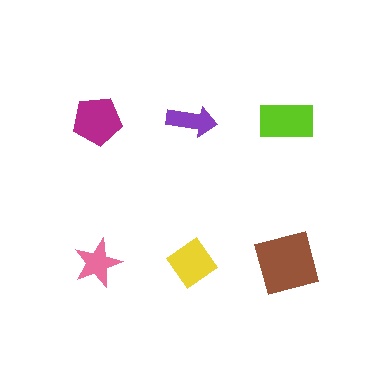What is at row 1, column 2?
A purple arrow.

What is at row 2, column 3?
A brown square.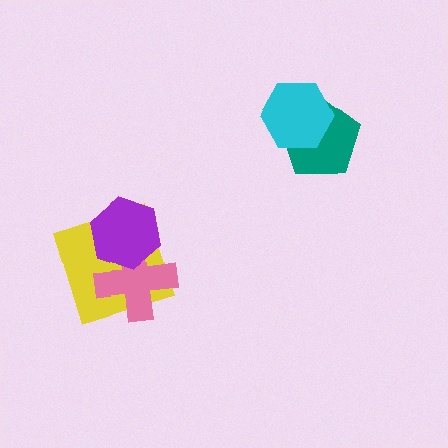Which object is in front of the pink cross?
The purple hexagon is in front of the pink cross.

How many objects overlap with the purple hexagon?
2 objects overlap with the purple hexagon.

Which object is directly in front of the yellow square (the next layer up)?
The pink cross is directly in front of the yellow square.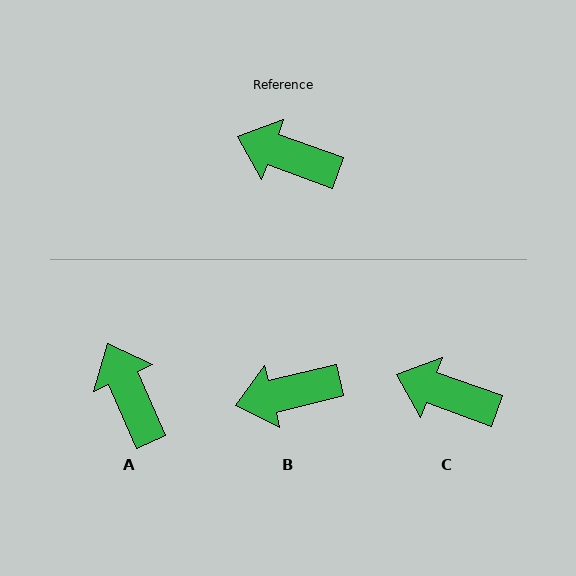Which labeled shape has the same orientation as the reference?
C.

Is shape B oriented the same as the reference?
No, it is off by about 33 degrees.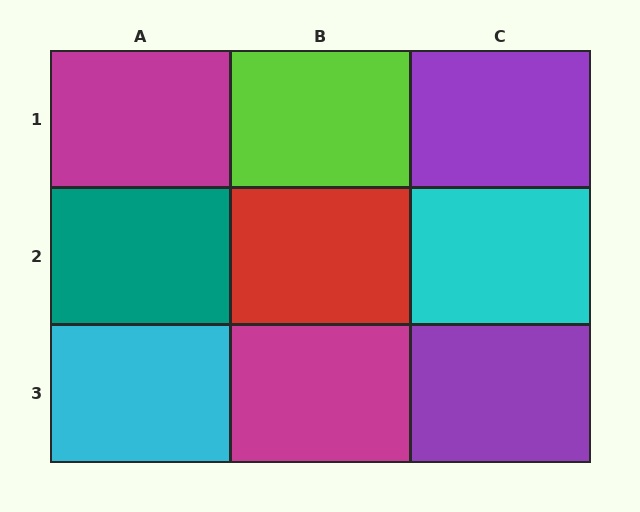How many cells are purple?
2 cells are purple.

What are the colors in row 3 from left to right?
Cyan, magenta, purple.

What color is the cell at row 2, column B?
Red.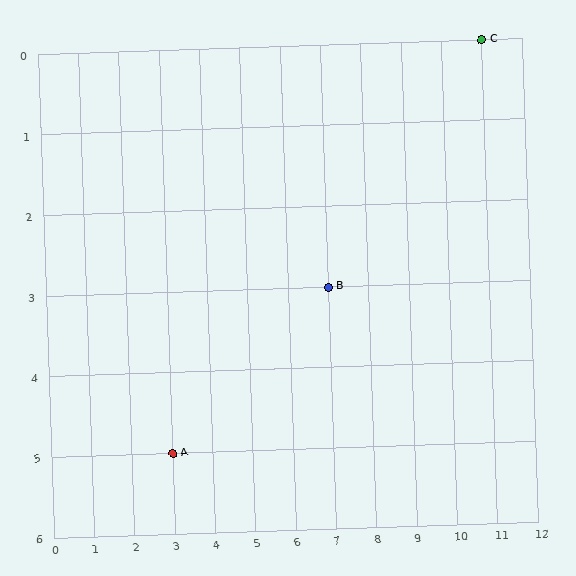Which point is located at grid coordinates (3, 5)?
Point A is at (3, 5).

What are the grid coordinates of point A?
Point A is at grid coordinates (3, 5).